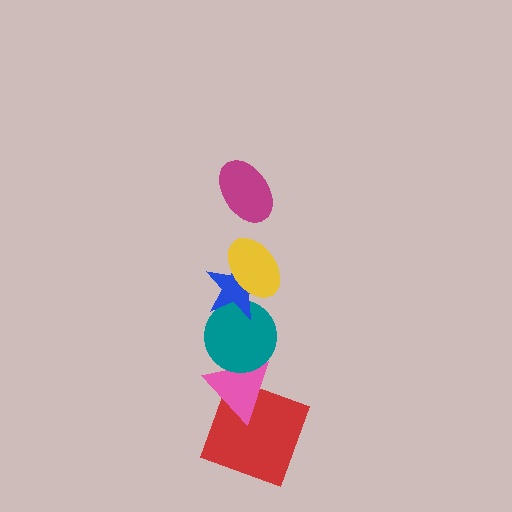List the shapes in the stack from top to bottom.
From top to bottom: the magenta ellipse, the yellow ellipse, the blue star, the teal circle, the pink triangle, the red square.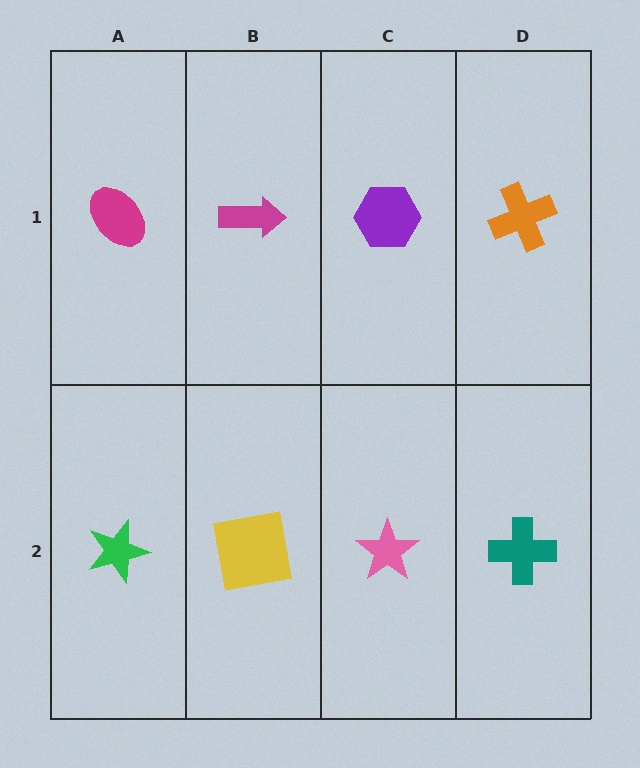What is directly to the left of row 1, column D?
A purple hexagon.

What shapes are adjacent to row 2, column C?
A purple hexagon (row 1, column C), a yellow square (row 2, column B), a teal cross (row 2, column D).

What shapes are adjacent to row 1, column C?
A pink star (row 2, column C), a magenta arrow (row 1, column B), an orange cross (row 1, column D).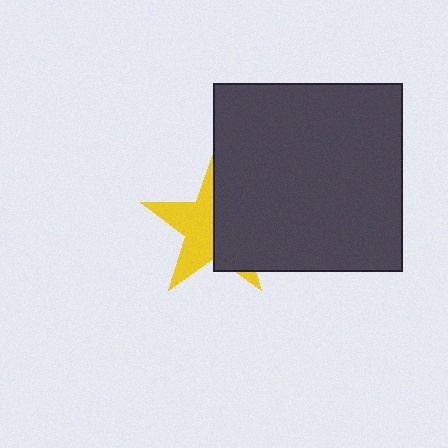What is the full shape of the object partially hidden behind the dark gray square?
The partially hidden object is a yellow star.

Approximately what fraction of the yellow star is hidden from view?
Roughly 49% of the yellow star is hidden behind the dark gray square.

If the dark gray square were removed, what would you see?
You would see the complete yellow star.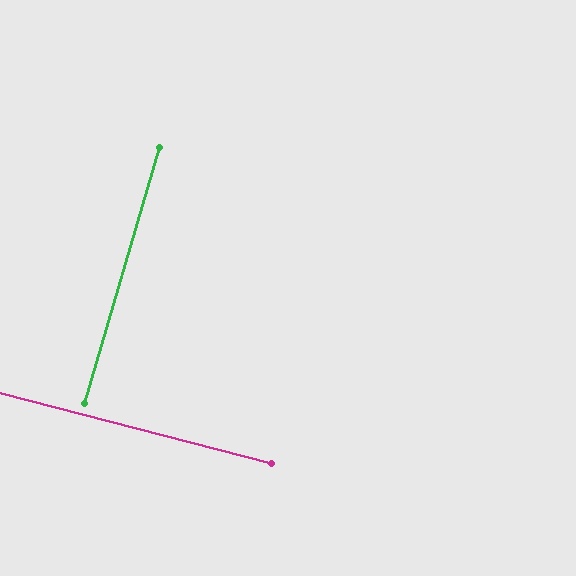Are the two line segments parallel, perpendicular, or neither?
Perpendicular — they meet at approximately 88°.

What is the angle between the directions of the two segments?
Approximately 88 degrees.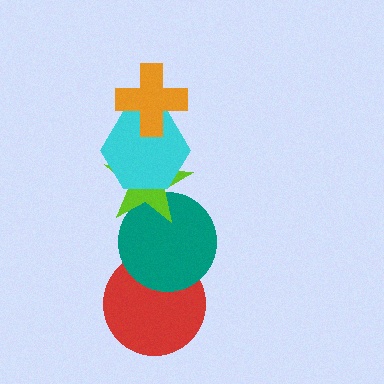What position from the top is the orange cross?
The orange cross is 1st from the top.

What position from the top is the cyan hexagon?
The cyan hexagon is 2nd from the top.